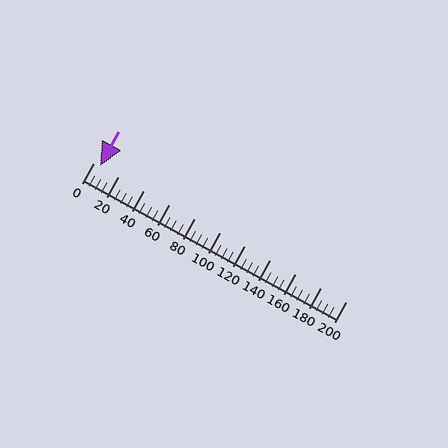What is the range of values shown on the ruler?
The ruler shows values from 0 to 200.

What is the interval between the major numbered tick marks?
The major tick marks are spaced 20 units apart.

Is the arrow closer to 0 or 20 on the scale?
The arrow is closer to 0.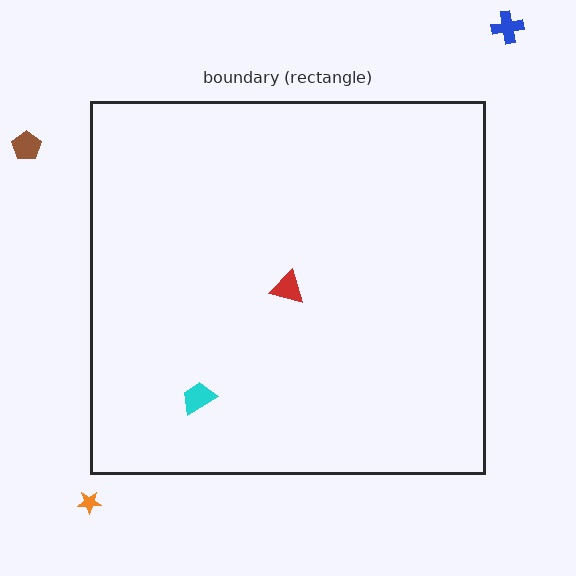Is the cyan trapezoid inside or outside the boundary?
Inside.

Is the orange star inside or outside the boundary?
Outside.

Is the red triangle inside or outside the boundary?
Inside.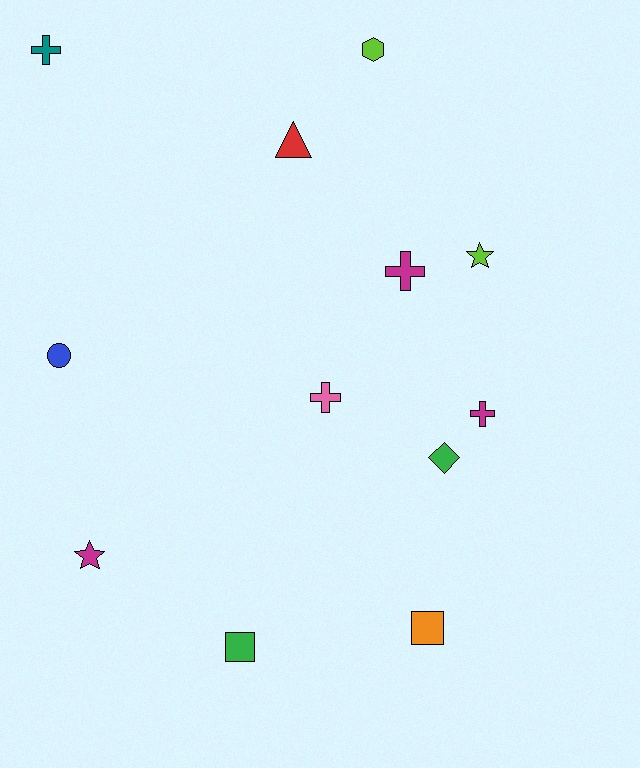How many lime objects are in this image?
There are 2 lime objects.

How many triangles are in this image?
There is 1 triangle.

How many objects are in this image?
There are 12 objects.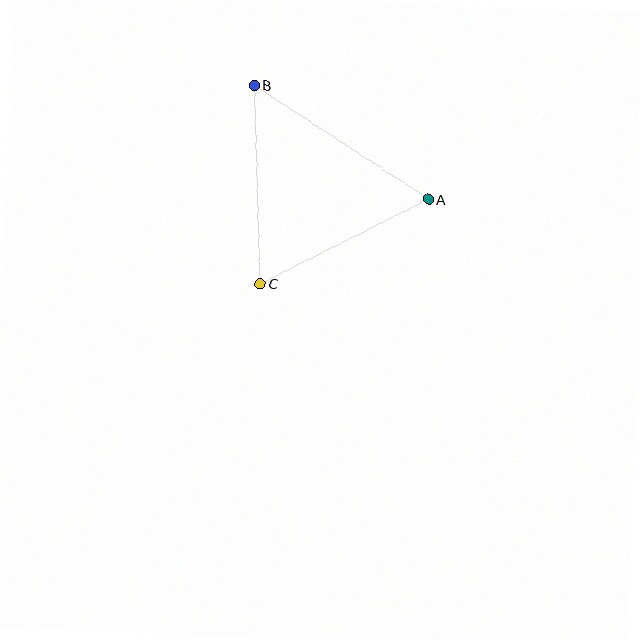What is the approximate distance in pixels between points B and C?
The distance between B and C is approximately 199 pixels.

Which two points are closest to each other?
Points A and C are closest to each other.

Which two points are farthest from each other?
Points A and B are farthest from each other.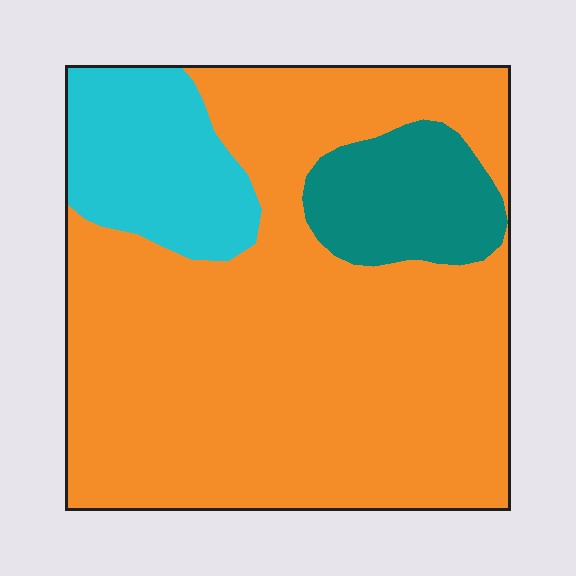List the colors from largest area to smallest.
From largest to smallest: orange, cyan, teal.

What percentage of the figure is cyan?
Cyan takes up less than a quarter of the figure.